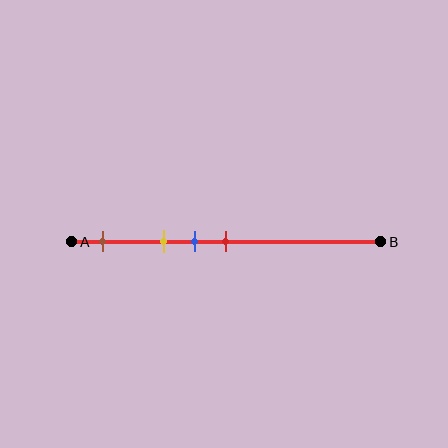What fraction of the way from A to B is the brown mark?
The brown mark is approximately 10% (0.1) of the way from A to B.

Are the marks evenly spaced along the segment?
No, the marks are not evenly spaced.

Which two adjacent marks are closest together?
The blue and red marks are the closest adjacent pair.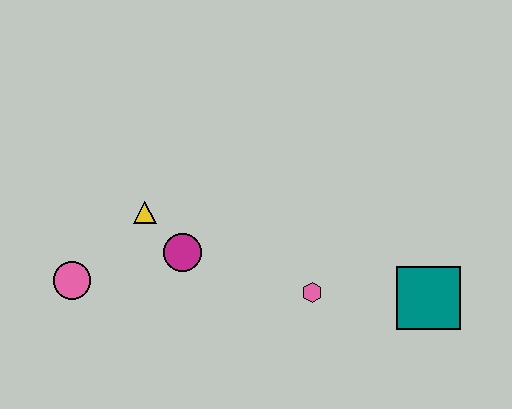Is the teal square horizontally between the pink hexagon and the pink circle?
No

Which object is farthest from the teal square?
The pink circle is farthest from the teal square.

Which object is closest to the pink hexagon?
The teal square is closest to the pink hexagon.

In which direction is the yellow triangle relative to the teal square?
The yellow triangle is to the left of the teal square.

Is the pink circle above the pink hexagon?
Yes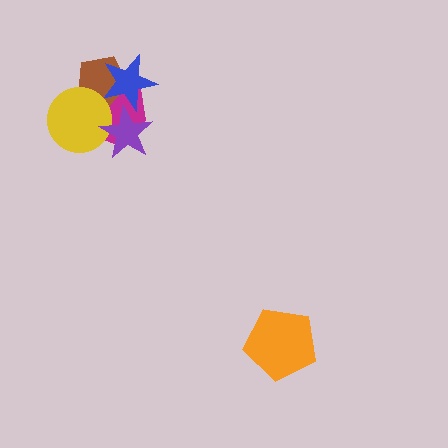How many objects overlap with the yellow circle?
3 objects overlap with the yellow circle.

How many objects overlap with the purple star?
3 objects overlap with the purple star.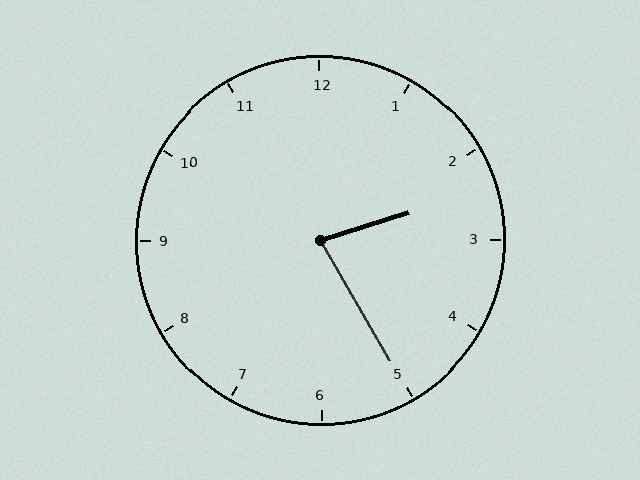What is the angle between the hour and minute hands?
Approximately 78 degrees.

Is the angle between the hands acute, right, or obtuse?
It is acute.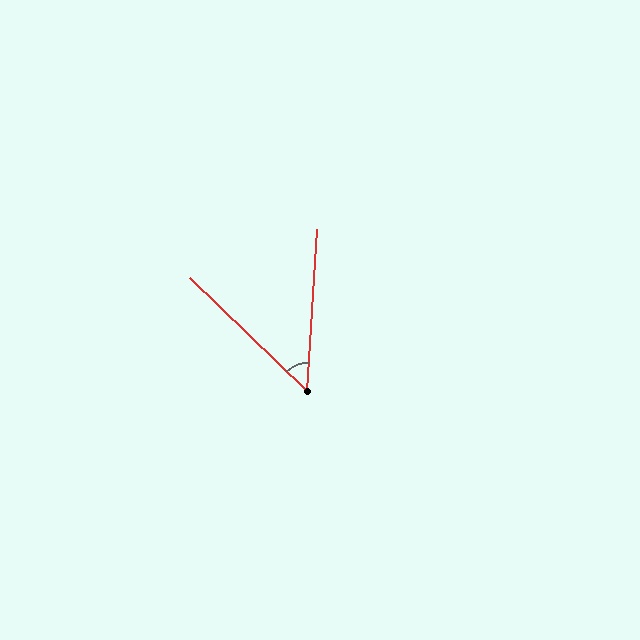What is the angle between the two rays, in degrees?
Approximately 50 degrees.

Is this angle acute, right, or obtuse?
It is acute.